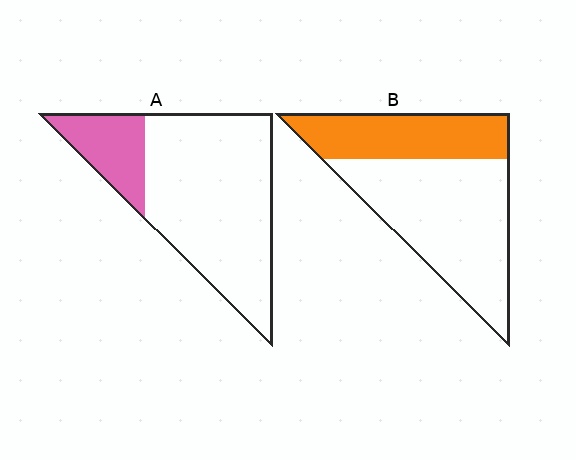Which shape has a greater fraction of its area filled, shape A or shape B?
Shape B.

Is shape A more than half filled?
No.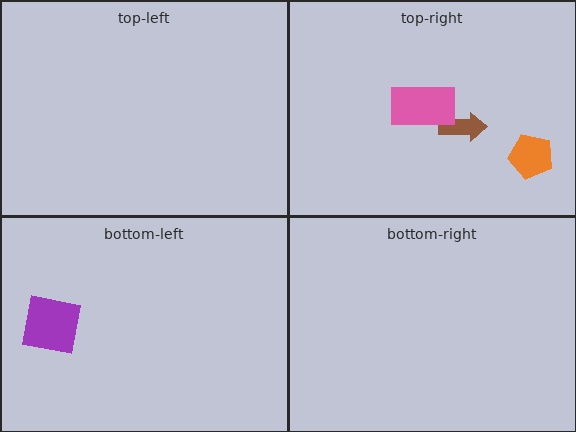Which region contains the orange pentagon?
The top-right region.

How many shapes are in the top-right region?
3.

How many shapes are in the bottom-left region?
1.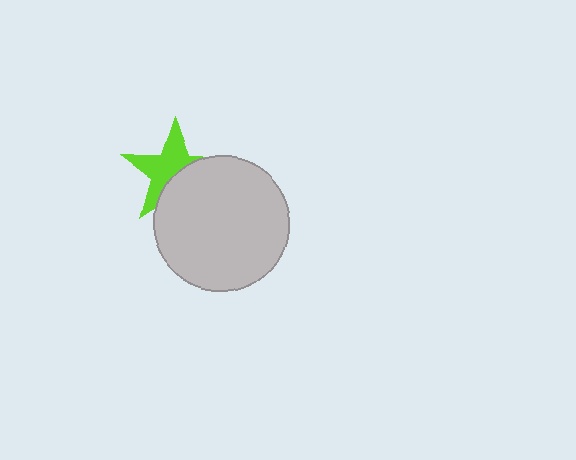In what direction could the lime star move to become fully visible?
The lime star could move toward the upper-left. That would shift it out from behind the light gray circle entirely.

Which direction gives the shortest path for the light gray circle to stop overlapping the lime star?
Moving toward the lower-right gives the shortest separation.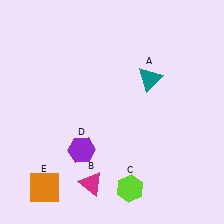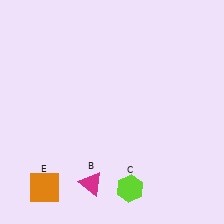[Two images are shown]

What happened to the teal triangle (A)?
The teal triangle (A) was removed in Image 2. It was in the top-right area of Image 1.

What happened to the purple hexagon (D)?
The purple hexagon (D) was removed in Image 2. It was in the bottom-left area of Image 1.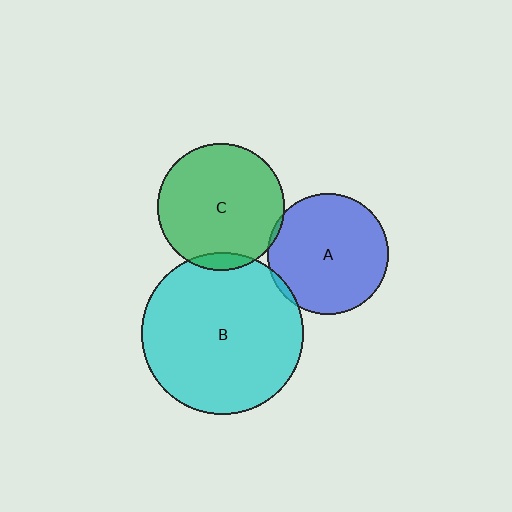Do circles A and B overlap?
Yes.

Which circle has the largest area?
Circle B (cyan).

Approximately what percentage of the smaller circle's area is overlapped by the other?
Approximately 5%.